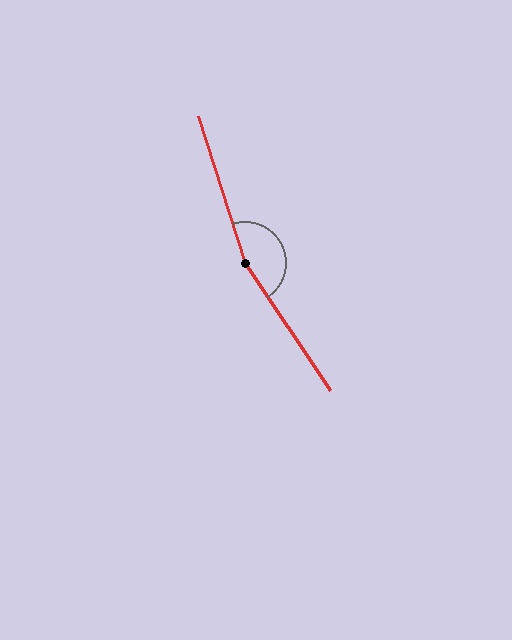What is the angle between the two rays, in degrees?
Approximately 164 degrees.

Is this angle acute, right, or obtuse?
It is obtuse.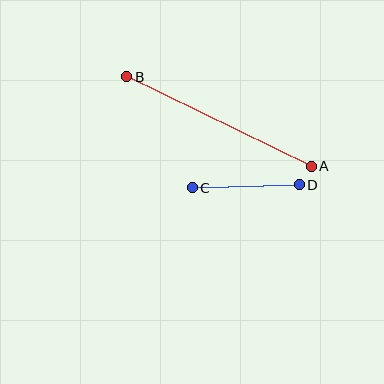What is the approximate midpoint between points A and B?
The midpoint is at approximately (219, 121) pixels.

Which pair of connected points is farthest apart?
Points A and B are farthest apart.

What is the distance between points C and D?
The distance is approximately 107 pixels.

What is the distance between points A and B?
The distance is approximately 205 pixels.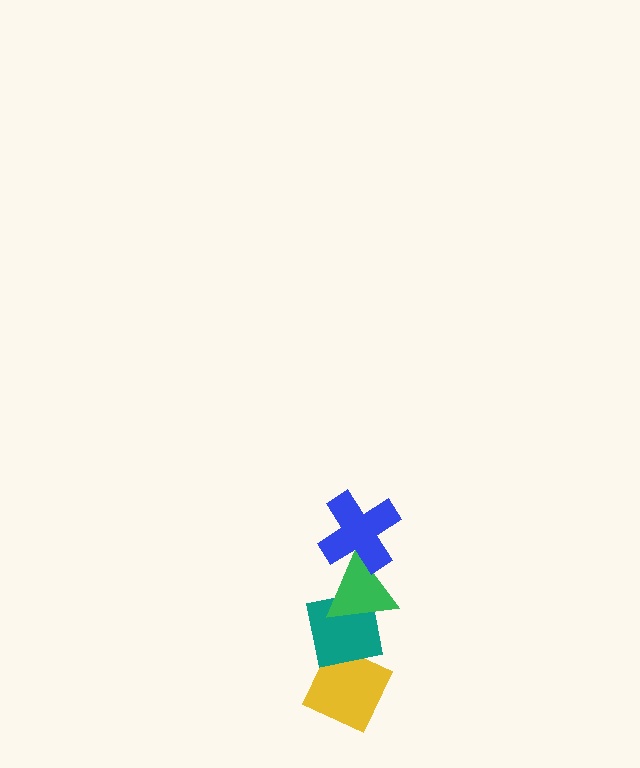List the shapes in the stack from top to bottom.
From top to bottom: the blue cross, the green triangle, the teal square, the yellow diamond.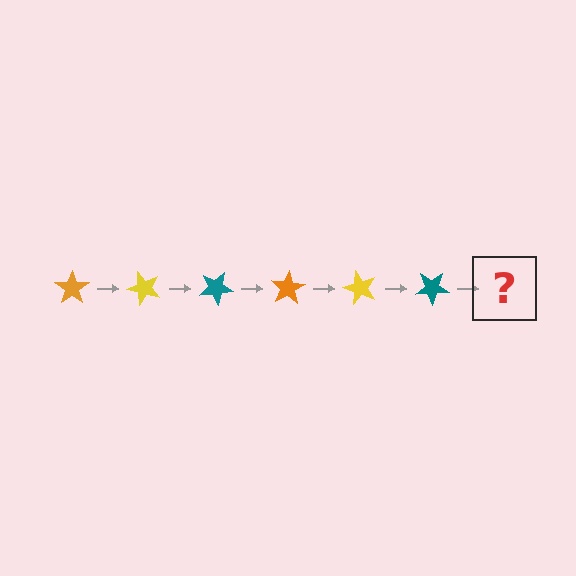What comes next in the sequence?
The next element should be an orange star, rotated 300 degrees from the start.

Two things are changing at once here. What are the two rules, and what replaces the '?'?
The two rules are that it rotates 50 degrees each step and the color cycles through orange, yellow, and teal. The '?' should be an orange star, rotated 300 degrees from the start.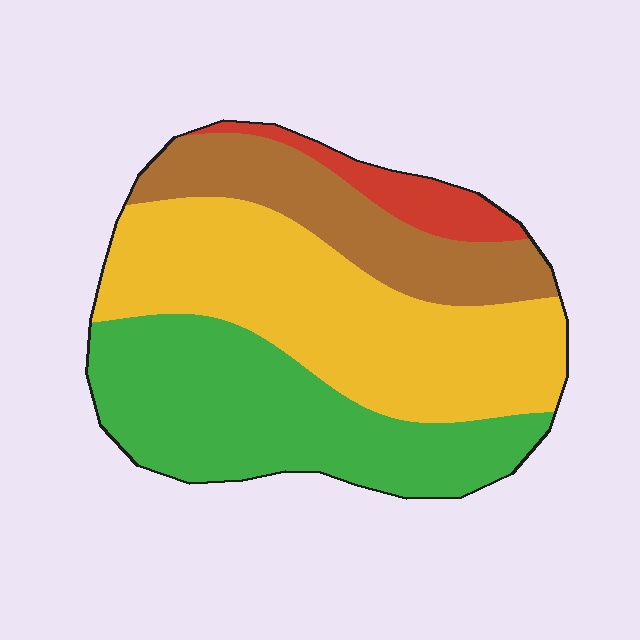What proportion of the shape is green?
Green takes up about one third (1/3) of the shape.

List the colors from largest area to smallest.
From largest to smallest: yellow, green, brown, red.